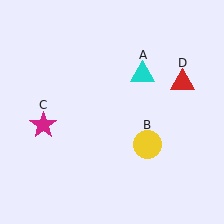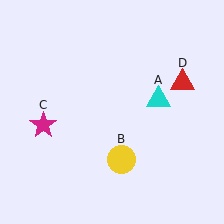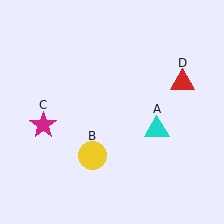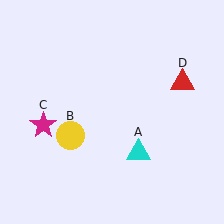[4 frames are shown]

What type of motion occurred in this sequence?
The cyan triangle (object A), yellow circle (object B) rotated clockwise around the center of the scene.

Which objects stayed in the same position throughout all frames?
Magenta star (object C) and red triangle (object D) remained stationary.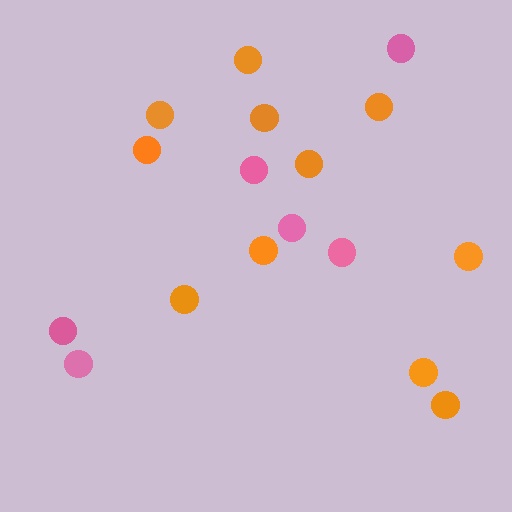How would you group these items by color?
There are 2 groups: one group of orange circles (11) and one group of pink circles (6).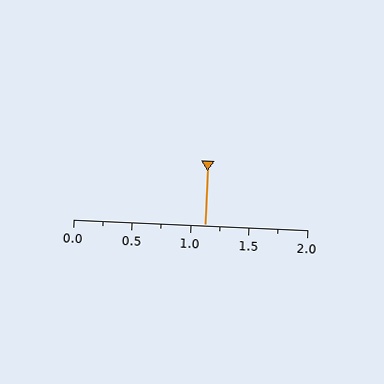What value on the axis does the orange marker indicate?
The marker indicates approximately 1.12.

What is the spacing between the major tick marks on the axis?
The major ticks are spaced 0.5 apart.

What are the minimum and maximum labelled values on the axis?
The axis runs from 0.0 to 2.0.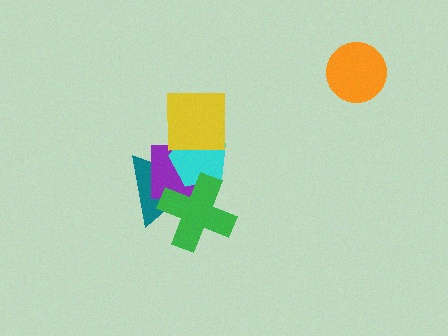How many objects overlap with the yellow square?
2 objects overlap with the yellow square.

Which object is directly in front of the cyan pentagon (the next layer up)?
The yellow square is directly in front of the cyan pentagon.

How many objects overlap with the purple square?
4 objects overlap with the purple square.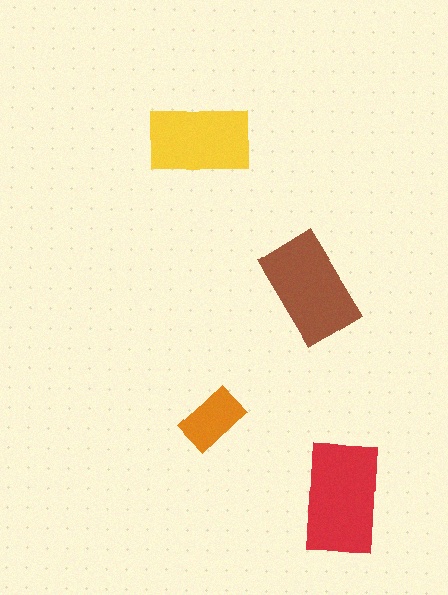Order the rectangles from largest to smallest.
the red one, the brown one, the yellow one, the orange one.